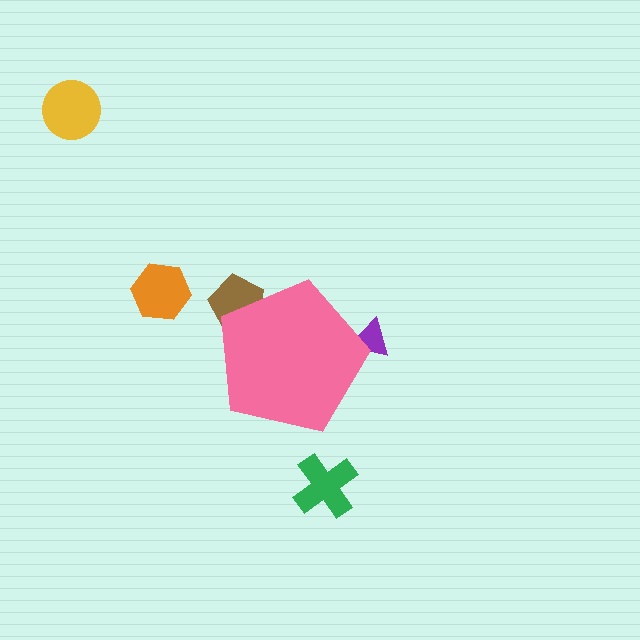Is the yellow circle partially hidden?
No, the yellow circle is fully visible.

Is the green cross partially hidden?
No, the green cross is fully visible.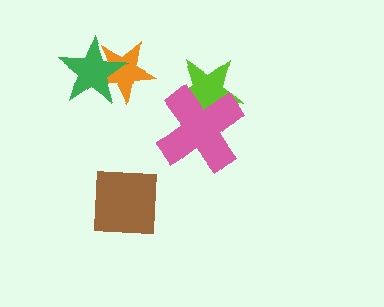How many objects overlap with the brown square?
0 objects overlap with the brown square.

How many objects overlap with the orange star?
1 object overlaps with the orange star.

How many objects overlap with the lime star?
1 object overlaps with the lime star.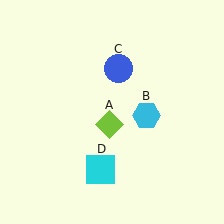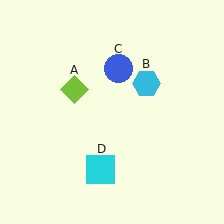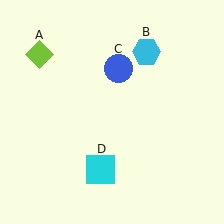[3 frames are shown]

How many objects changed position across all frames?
2 objects changed position: lime diamond (object A), cyan hexagon (object B).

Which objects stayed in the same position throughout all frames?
Blue circle (object C) and cyan square (object D) remained stationary.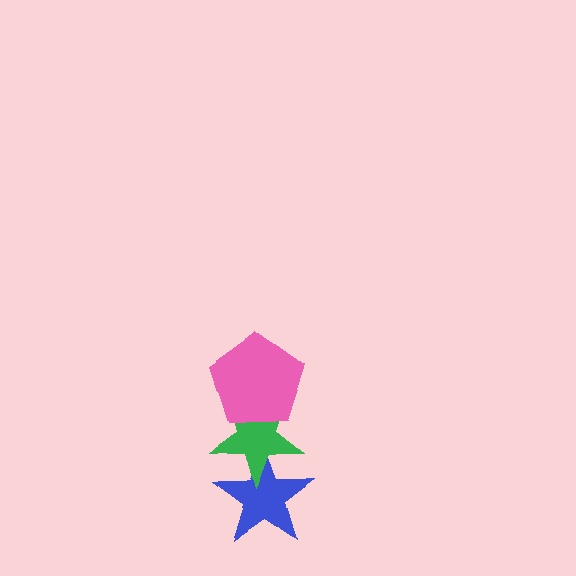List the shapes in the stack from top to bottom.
From top to bottom: the pink pentagon, the green star, the blue star.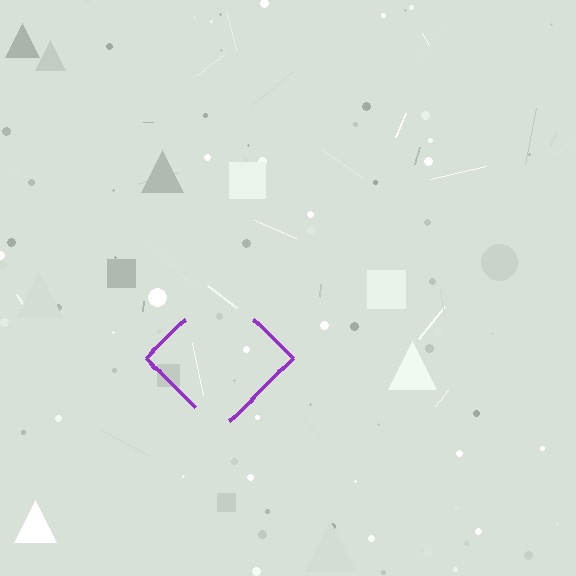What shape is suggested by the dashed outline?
The dashed outline suggests a diamond.